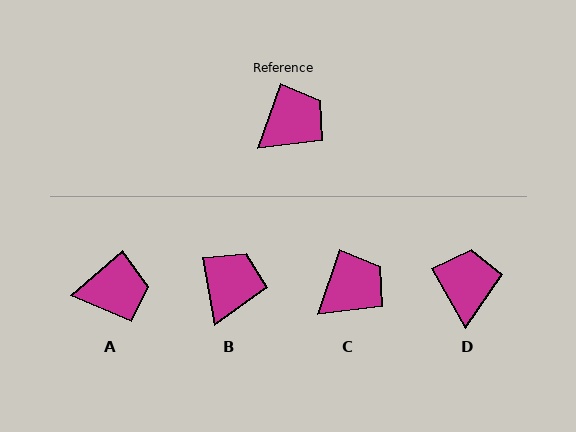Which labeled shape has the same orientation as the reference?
C.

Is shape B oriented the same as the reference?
No, it is off by about 29 degrees.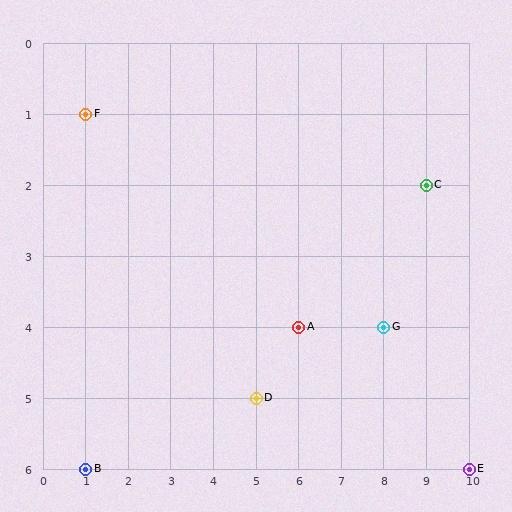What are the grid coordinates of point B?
Point B is at grid coordinates (1, 6).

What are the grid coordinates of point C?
Point C is at grid coordinates (9, 2).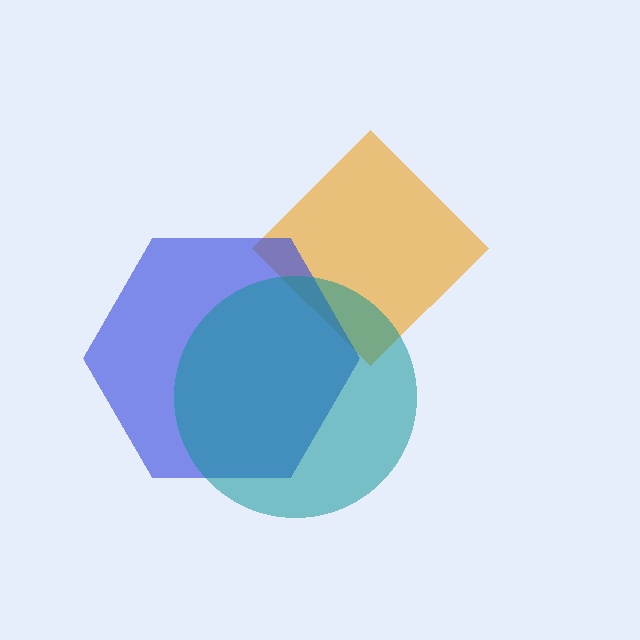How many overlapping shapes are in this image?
There are 3 overlapping shapes in the image.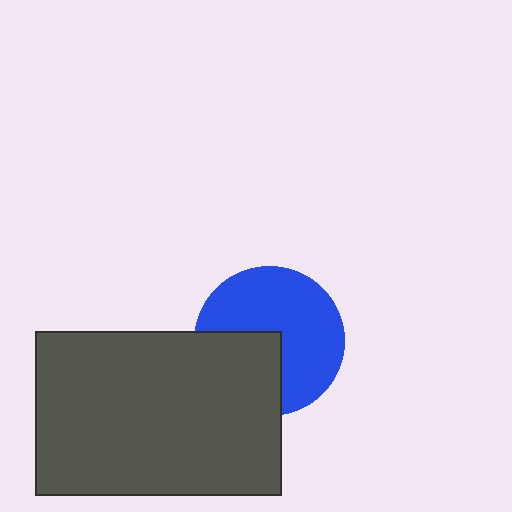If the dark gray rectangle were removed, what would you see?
You would see the complete blue circle.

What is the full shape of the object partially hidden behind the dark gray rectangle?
The partially hidden object is a blue circle.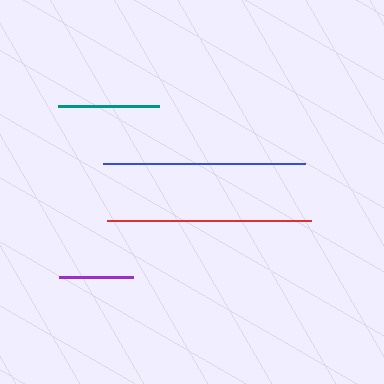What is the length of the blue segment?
The blue segment is approximately 202 pixels long.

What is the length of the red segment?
The red segment is approximately 204 pixels long.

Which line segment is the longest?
The red line is the longest at approximately 204 pixels.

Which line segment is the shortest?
The purple line is the shortest at approximately 74 pixels.